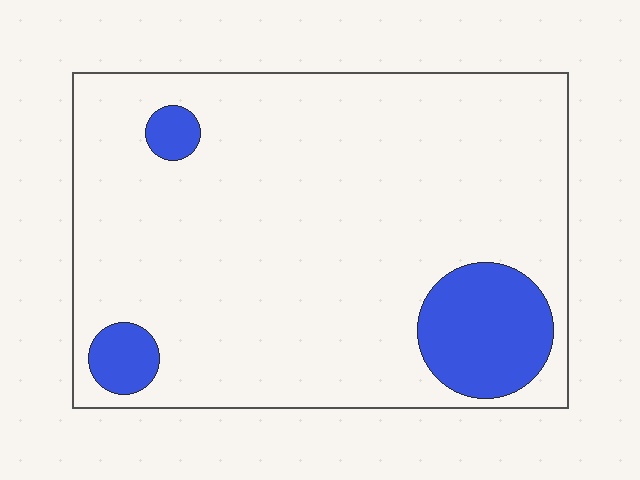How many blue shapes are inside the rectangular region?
3.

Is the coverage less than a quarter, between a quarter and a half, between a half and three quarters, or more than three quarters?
Less than a quarter.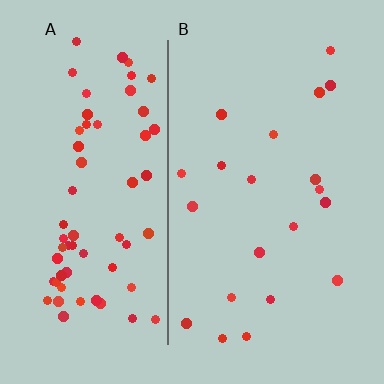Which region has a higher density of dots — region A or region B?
A (the left).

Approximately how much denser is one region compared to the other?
Approximately 3.2× — region A over region B.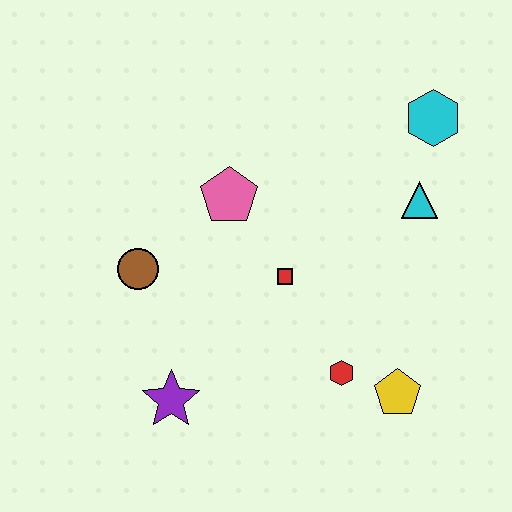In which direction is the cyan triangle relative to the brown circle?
The cyan triangle is to the right of the brown circle.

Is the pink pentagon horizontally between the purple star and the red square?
Yes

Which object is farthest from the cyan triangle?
The purple star is farthest from the cyan triangle.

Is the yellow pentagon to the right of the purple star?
Yes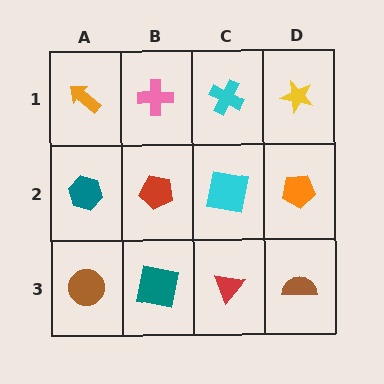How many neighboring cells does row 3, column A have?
2.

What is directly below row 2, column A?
A brown circle.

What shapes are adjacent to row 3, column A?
A teal hexagon (row 2, column A), a teal square (row 3, column B).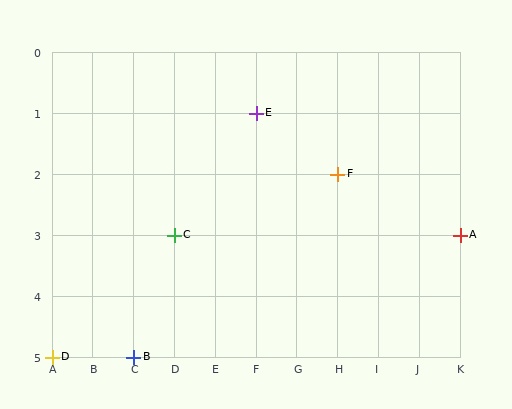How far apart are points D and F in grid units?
Points D and F are 7 columns and 3 rows apart (about 7.6 grid units diagonally).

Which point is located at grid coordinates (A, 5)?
Point D is at (A, 5).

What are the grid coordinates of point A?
Point A is at grid coordinates (K, 3).